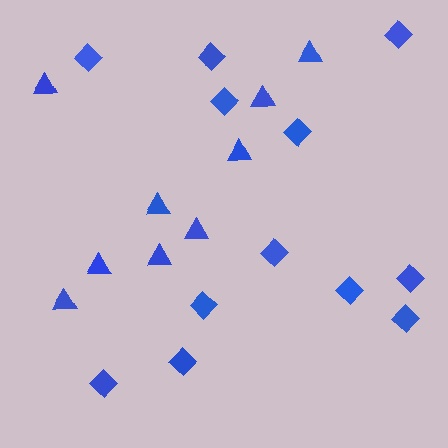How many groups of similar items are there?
There are 2 groups: one group of diamonds (12) and one group of triangles (9).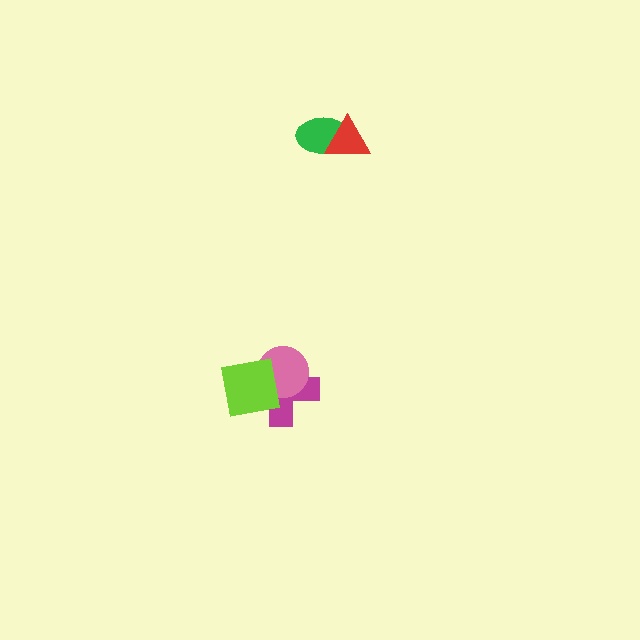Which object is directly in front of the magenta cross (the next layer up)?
The pink circle is directly in front of the magenta cross.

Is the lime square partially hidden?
No, no other shape covers it.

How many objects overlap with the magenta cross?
2 objects overlap with the magenta cross.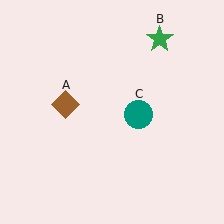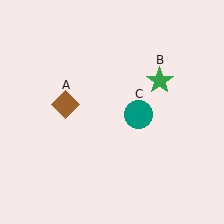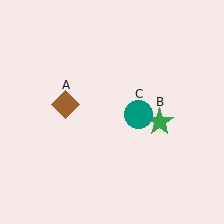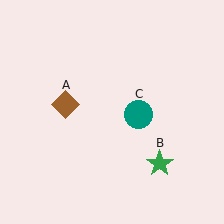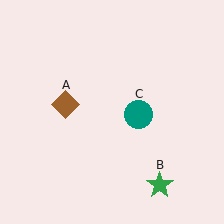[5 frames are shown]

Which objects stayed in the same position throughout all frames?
Brown diamond (object A) and teal circle (object C) remained stationary.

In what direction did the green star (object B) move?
The green star (object B) moved down.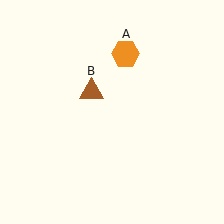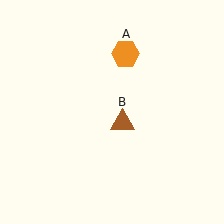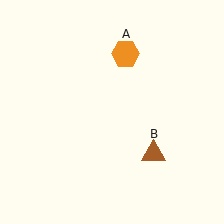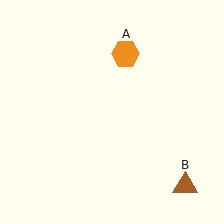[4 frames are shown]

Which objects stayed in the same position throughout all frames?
Orange hexagon (object A) remained stationary.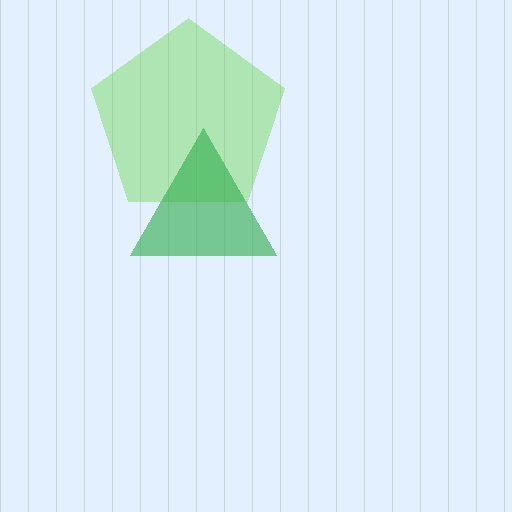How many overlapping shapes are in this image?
There are 2 overlapping shapes in the image.